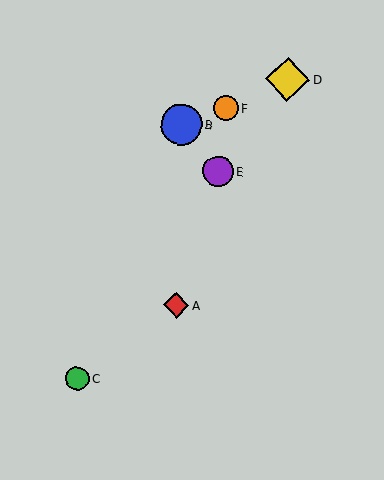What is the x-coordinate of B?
Object B is at x≈182.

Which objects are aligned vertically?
Objects A, B are aligned vertically.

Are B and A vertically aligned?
Yes, both are at x≈182.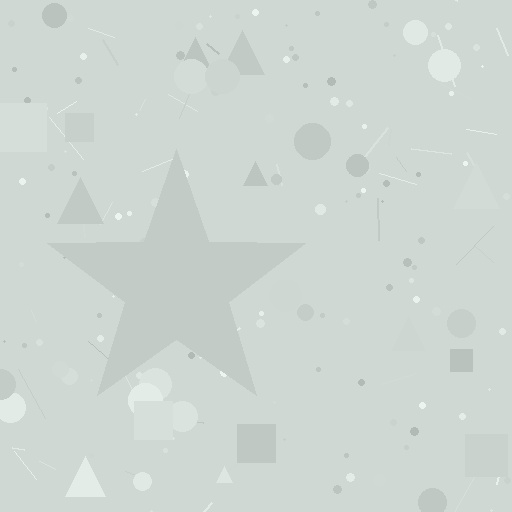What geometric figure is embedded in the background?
A star is embedded in the background.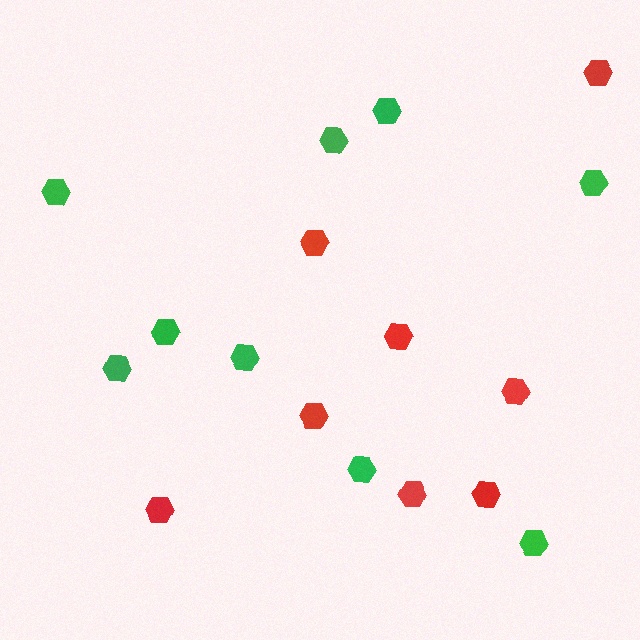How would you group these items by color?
There are 2 groups: one group of red hexagons (8) and one group of green hexagons (9).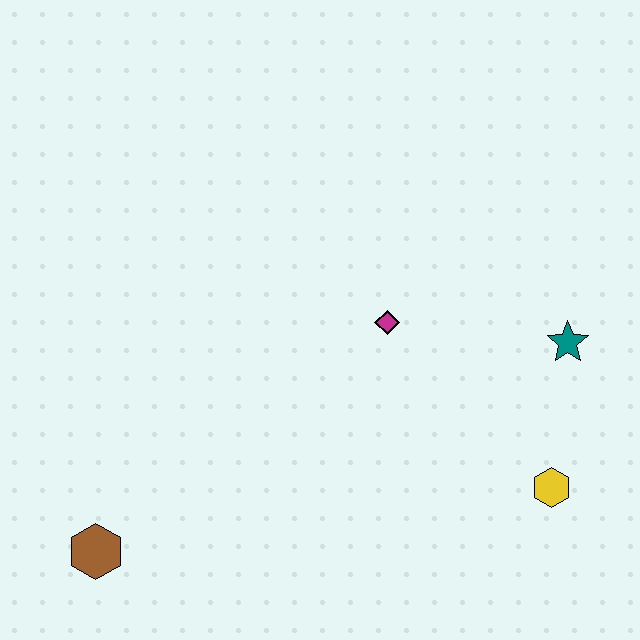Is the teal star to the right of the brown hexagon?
Yes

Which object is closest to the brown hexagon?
The magenta diamond is closest to the brown hexagon.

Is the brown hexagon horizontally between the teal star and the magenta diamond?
No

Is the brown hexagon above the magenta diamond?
No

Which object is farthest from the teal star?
The brown hexagon is farthest from the teal star.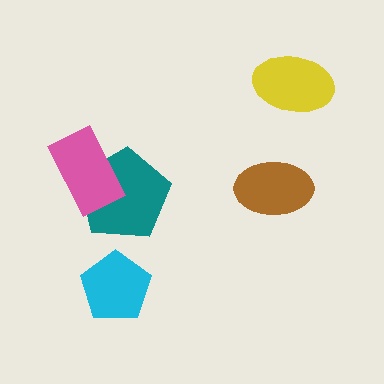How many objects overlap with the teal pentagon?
1 object overlaps with the teal pentagon.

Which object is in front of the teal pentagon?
The pink rectangle is in front of the teal pentagon.